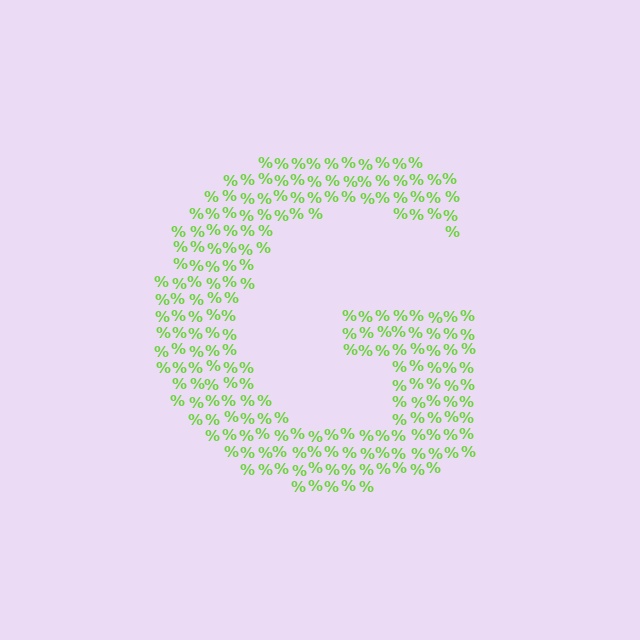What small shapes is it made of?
It is made of small percent signs.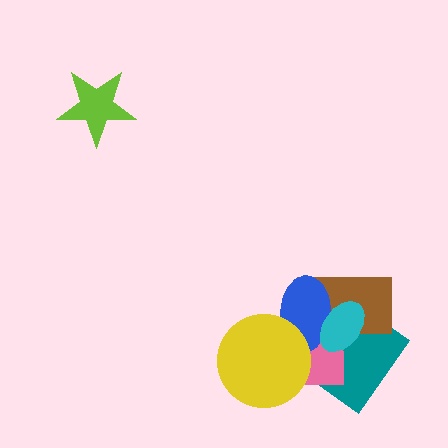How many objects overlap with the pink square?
5 objects overlap with the pink square.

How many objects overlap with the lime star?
0 objects overlap with the lime star.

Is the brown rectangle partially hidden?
Yes, it is partially covered by another shape.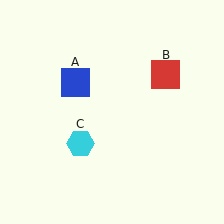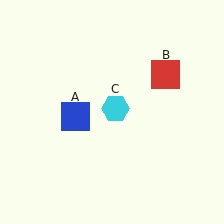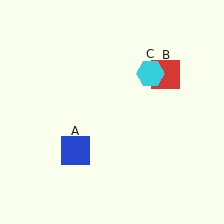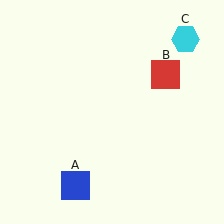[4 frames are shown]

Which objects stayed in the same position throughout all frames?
Red square (object B) remained stationary.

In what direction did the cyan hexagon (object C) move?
The cyan hexagon (object C) moved up and to the right.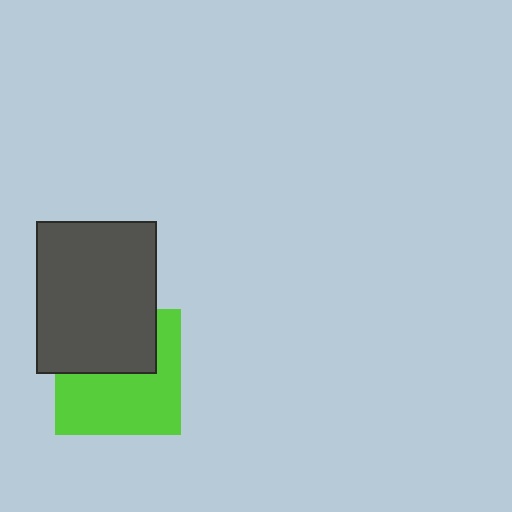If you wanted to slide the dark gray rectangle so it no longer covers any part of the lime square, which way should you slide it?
Slide it up — that is the most direct way to separate the two shapes.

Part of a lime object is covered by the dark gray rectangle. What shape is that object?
It is a square.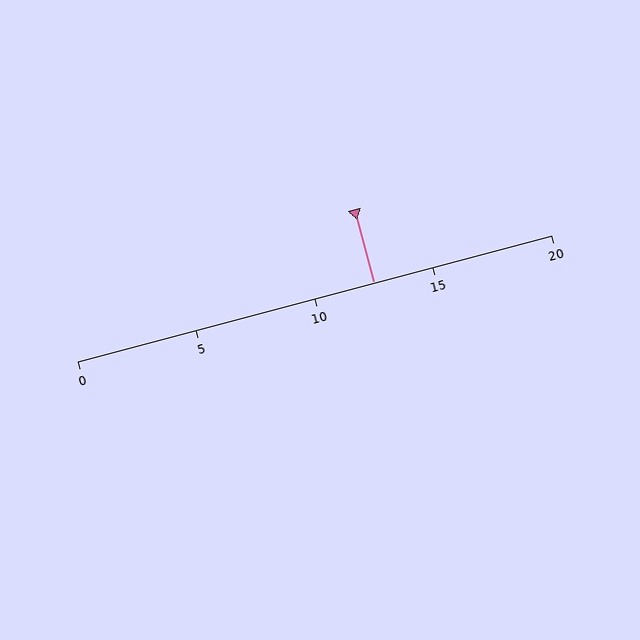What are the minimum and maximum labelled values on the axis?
The axis runs from 0 to 20.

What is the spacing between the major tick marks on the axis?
The major ticks are spaced 5 apart.